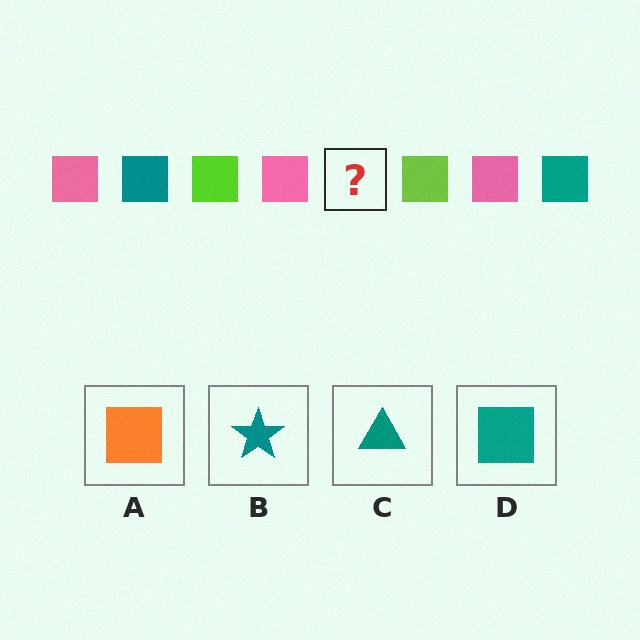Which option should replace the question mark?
Option D.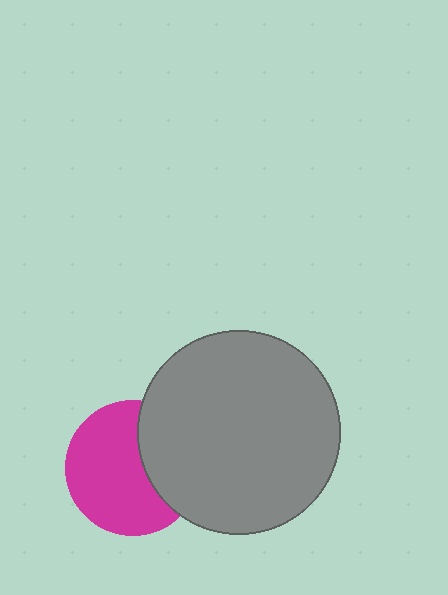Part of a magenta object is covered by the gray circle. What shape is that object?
It is a circle.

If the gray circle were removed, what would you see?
You would see the complete magenta circle.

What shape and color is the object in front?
The object in front is a gray circle.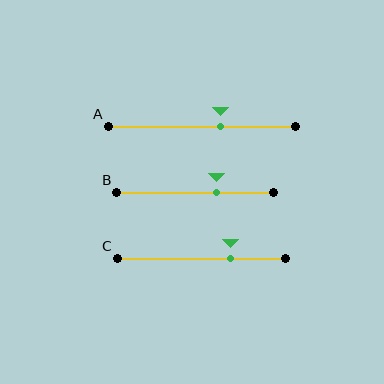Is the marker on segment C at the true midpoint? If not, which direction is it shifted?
No, the marker on segment C is shifted to the right by about 17% of the segment length.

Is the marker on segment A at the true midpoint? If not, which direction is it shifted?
No, the marker on segment A is shifted to the right by about 10% of the segment length.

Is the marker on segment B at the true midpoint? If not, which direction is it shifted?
No, the marker on segment B is shifted to the right by about 14% of the segment length.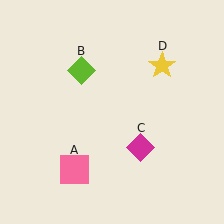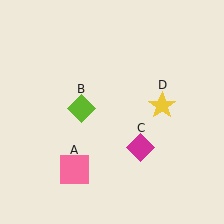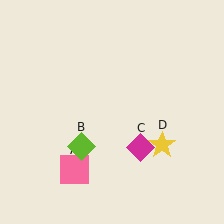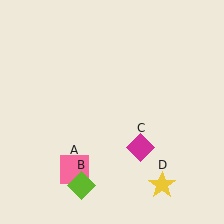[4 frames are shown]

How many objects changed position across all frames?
2 objects changed position: lime diamond (object B), yellow star (object D).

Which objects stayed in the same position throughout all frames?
Pink square (object A) and magenta diamond (object C) remained stationary.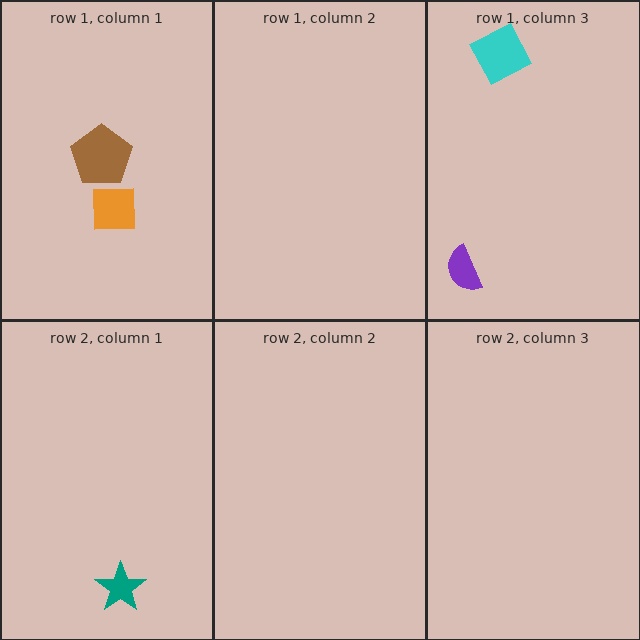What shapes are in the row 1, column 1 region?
The orange square, the brown pentagon.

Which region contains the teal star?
The row 2, column 1 region.